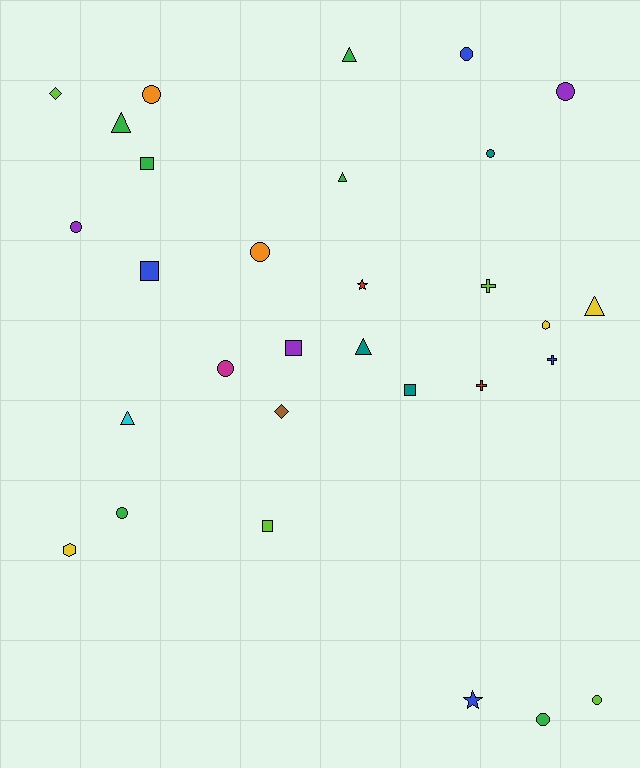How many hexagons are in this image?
There are 2 hexagons.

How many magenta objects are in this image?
There is 1 magenta object.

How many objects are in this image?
There are 30 objects.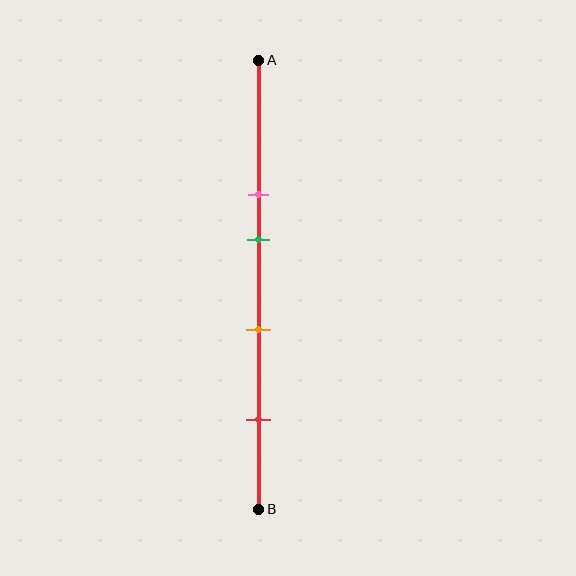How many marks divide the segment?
There are 4 marks dividing the segment.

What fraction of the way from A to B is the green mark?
The green mark is approximately 40% (0.4) of the way from A to B.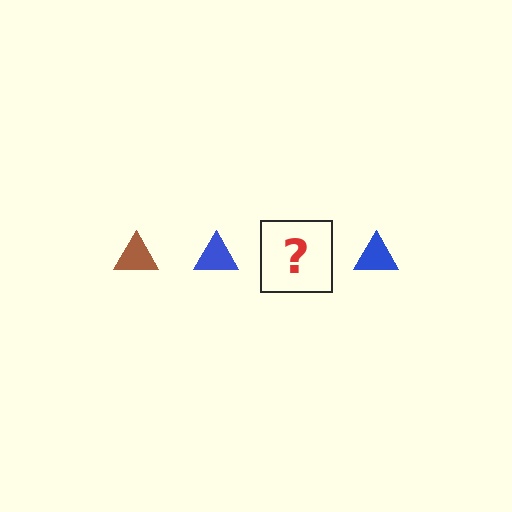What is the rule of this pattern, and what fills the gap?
The rule is that the pattern cycles through brown, blue triangles. The gap should be filled with a brown triangle.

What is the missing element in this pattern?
The missing element is a brown triangle.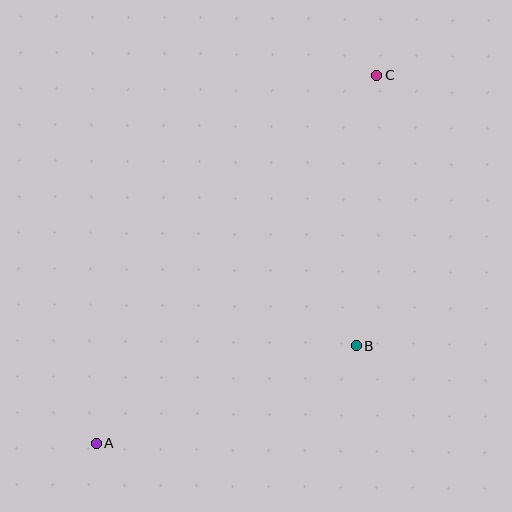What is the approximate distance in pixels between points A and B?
The distance between A and B is approximately 278 pixels.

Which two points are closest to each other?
Points B and C are closest to each other.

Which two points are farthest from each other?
Points A and C are farthest from each other.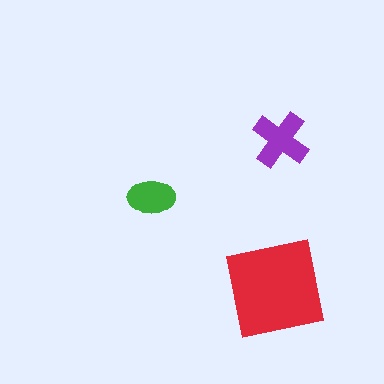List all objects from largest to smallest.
The red square, the purple cross, the green ellipse.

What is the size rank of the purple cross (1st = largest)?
2nd.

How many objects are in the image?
There are 3 objects in the image.